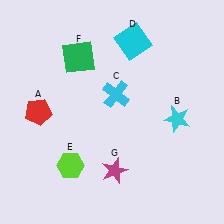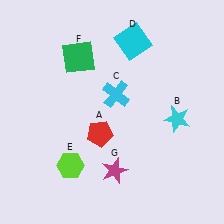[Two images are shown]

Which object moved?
The red pentagon (A) moved right.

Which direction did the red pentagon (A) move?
The red pentagon (A) moved right.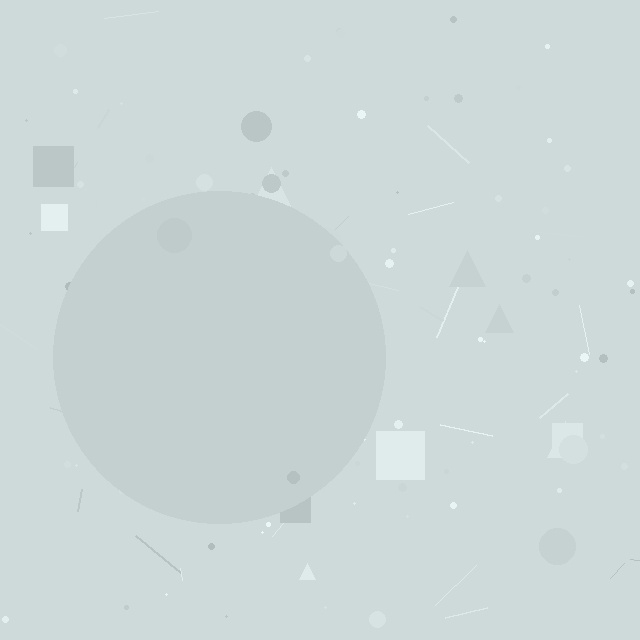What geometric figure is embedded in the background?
A circle is embedded in the background.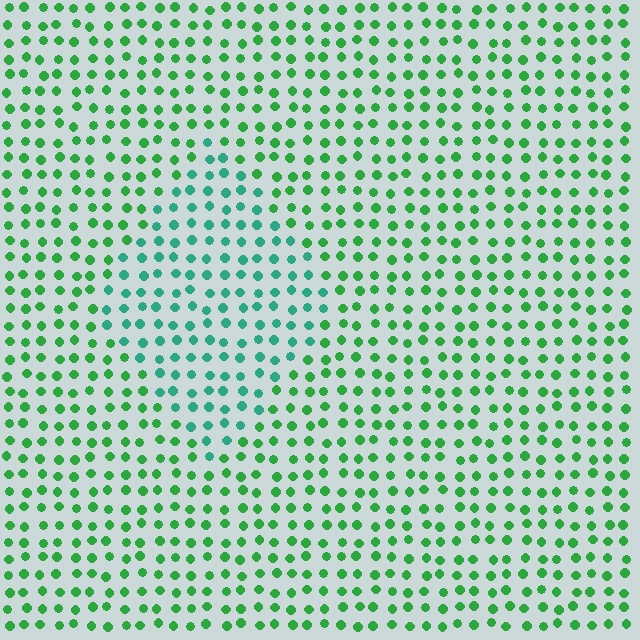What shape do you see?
I see a diamond.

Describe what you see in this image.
The image is filled with small green elements in a uniform arrangement. A diamond-shaped region is visible where the elements are tinted to a slightly different hue, forming a subtle color boundary.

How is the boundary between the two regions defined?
The boundary is defined purely by a slight shift in hue (about 34 degrees). Spacing, size, and orientation are identical on both sides.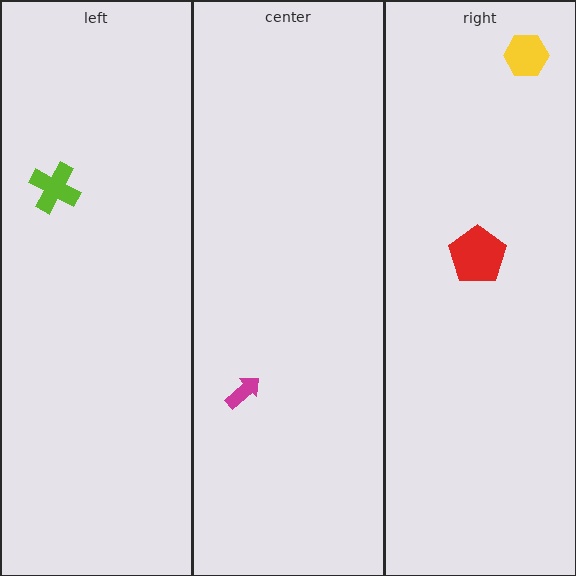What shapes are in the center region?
The magenta arrow.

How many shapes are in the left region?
1.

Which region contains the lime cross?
The left region.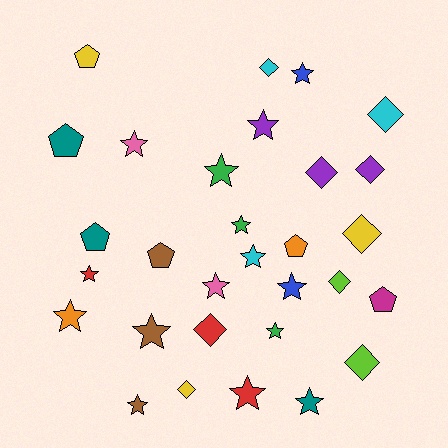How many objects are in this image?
There are 30 objects.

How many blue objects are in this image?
There are 2 blue objects.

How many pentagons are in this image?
There are 6 pentagons.